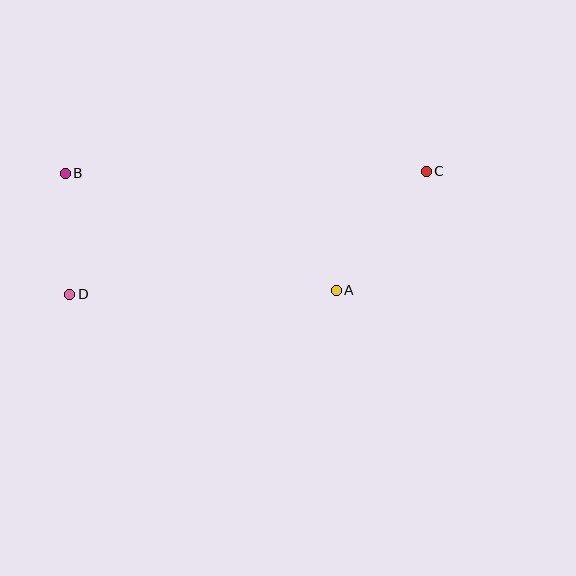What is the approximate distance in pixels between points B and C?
The distance between B and C is approximately 361 pixels.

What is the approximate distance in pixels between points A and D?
The distance between A and D is approximately 266 pixels.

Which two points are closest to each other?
Points B and D are closest to each other.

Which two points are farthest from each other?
Points C and D are farthest from each other.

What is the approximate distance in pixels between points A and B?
The distance between A and B is approximately 295 pixels.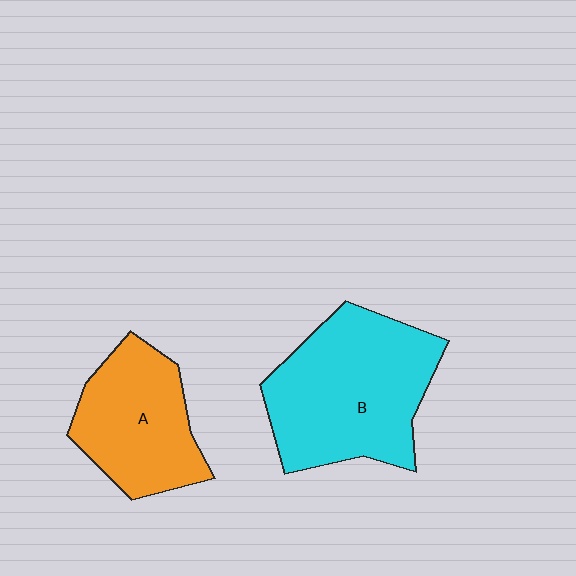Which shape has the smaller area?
Shape A (orange).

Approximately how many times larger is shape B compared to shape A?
Approximately 1.5 times.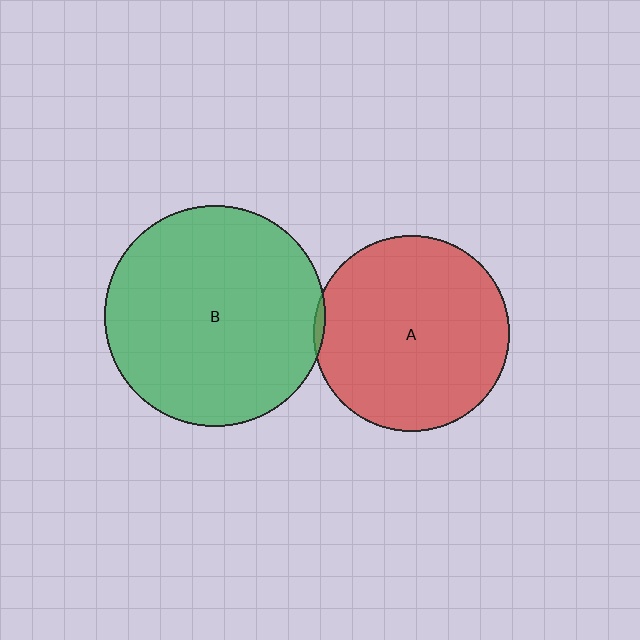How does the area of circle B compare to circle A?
Approximately 1.3 times.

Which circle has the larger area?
Circle B (green).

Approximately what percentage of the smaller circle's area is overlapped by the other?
Approximately 5%.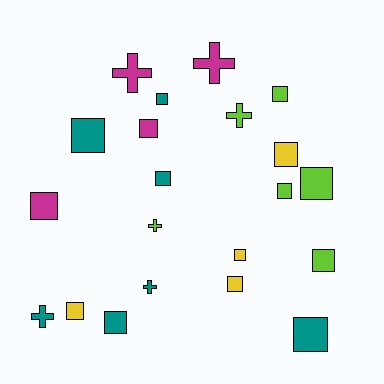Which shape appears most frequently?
Square, with 15 objects.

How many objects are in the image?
There are 21 objects.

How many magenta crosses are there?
There are 2 magenta crosses.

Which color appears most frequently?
Teal, with 7 objects.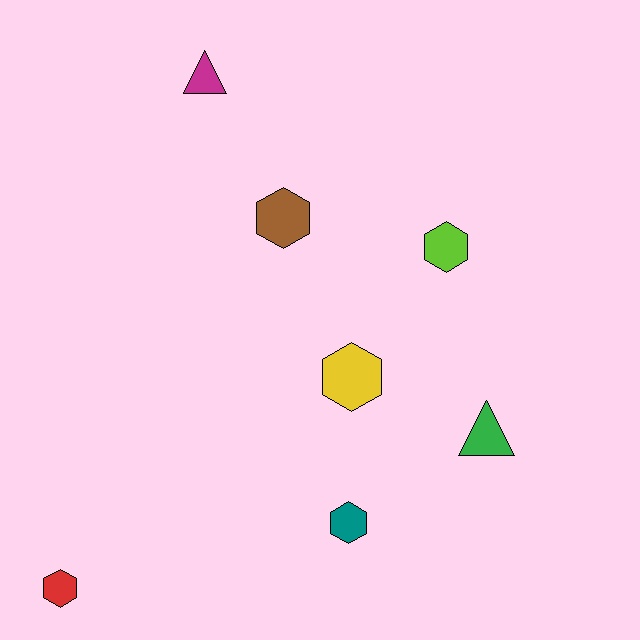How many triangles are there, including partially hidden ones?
There are 2 triangles.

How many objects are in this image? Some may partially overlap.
There are 7 objects.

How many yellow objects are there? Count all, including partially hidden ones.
There is 1 yellow object.